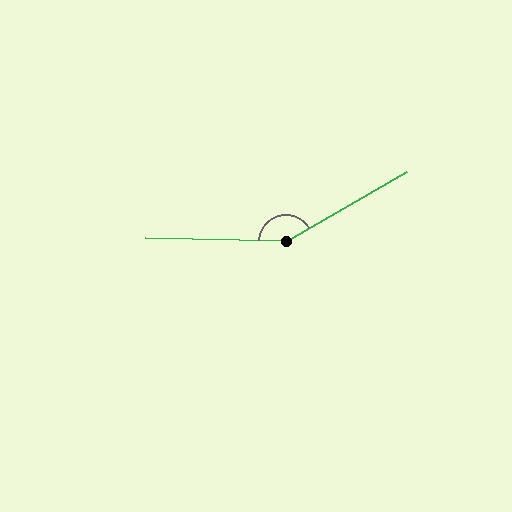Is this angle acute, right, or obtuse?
It is obtuse.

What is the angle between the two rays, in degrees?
Approximately 149 degrees.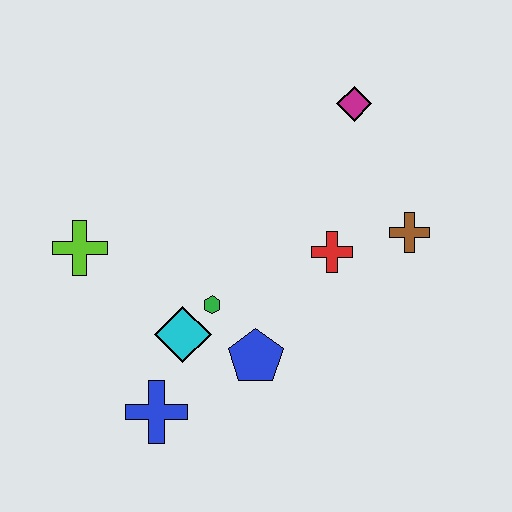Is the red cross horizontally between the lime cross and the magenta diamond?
Yes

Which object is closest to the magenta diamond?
The brown cross is closest to the magenta diamond.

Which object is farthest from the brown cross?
The lime cross is farthest from the brown cross.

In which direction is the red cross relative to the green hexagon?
The red cross is to the right of the green hexagon.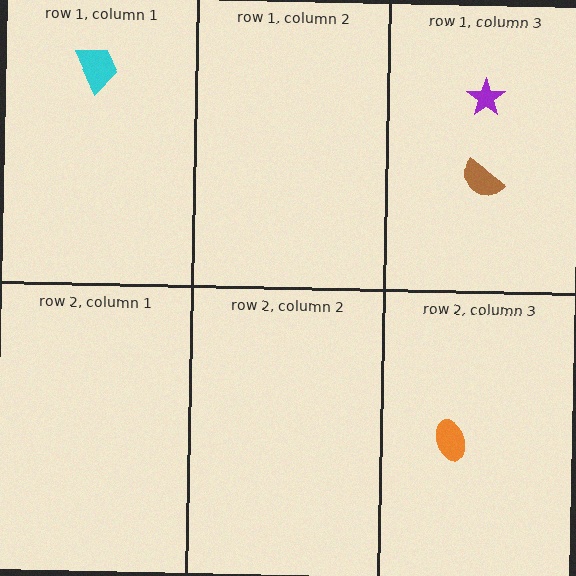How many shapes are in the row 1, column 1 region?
1.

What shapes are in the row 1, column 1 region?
The cyan trapezoid.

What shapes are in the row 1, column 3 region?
The purple star, the brown semicircle.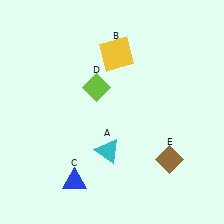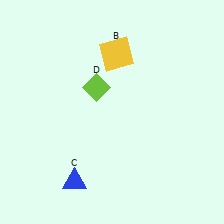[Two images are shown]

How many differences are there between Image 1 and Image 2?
There are 2 differences between the two images.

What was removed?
The cyan triangle (A), the brown diamond (E) were removed in Image 2.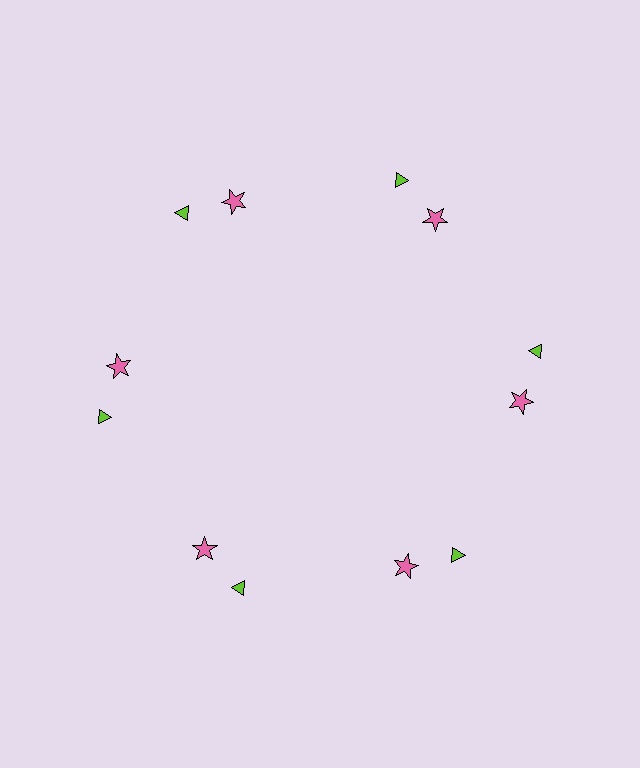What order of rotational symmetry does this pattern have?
This pattern has 6-fold rotational symmetry.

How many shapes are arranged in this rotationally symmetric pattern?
There are 12 shapes, arranged in 6 groups of 2.